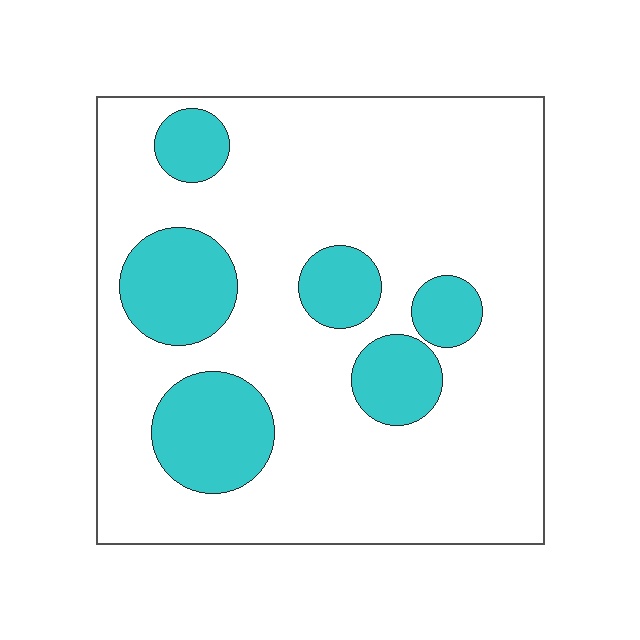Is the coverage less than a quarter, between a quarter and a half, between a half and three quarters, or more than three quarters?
Less than a quarter.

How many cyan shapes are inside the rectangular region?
6.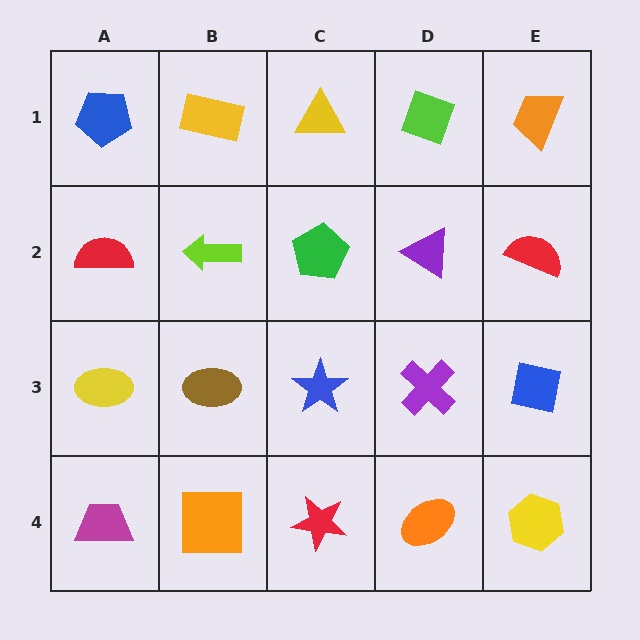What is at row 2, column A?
A red semicircle.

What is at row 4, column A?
A magenta trapezoid.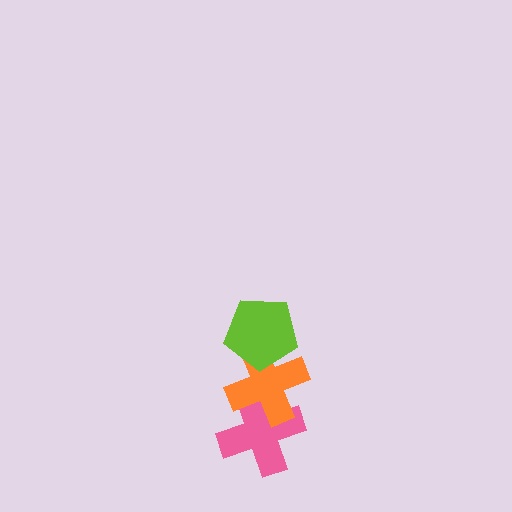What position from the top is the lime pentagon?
The lime pentagon is 1st from the top.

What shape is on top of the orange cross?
The lime pentagon is on top of the orange cross.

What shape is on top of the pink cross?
The orange cross is on top of the pink cross.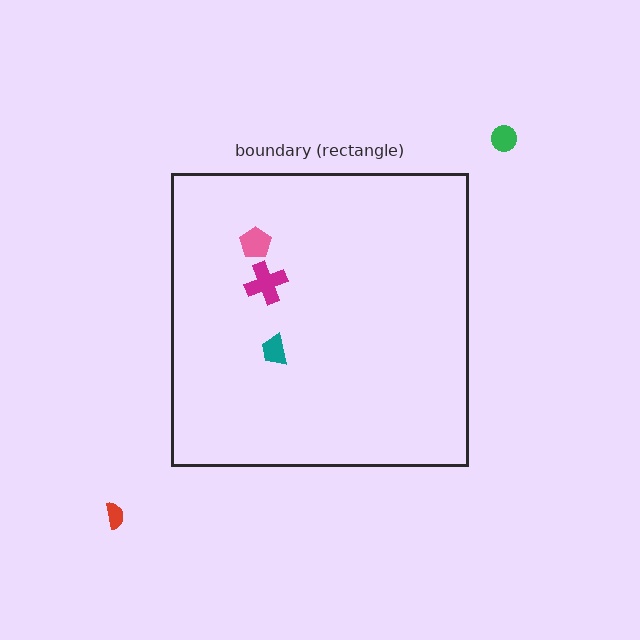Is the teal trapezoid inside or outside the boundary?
Inside.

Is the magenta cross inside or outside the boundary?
Inside.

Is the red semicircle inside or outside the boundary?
Outside.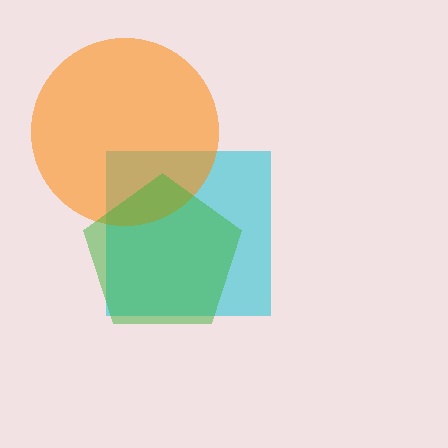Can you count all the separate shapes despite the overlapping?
Yes, there are 3 separate shapes.